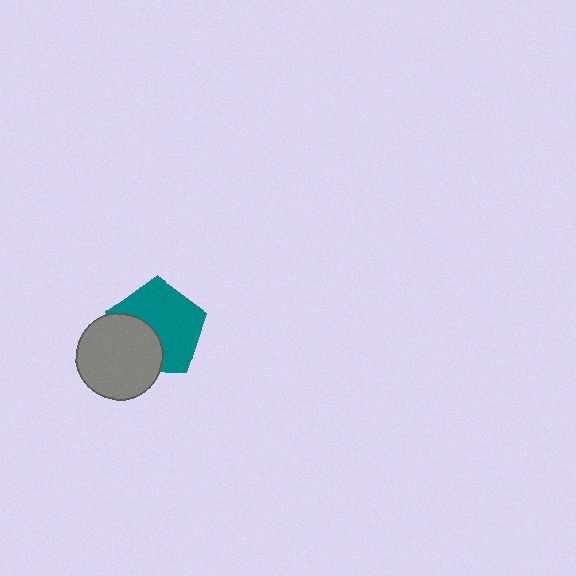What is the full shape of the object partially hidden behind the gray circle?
The partially hidden object is a teal pentagon.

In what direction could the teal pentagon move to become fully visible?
The teal pentagon could move toward the upper-right. That would shift it out from behind the gray circle entirely.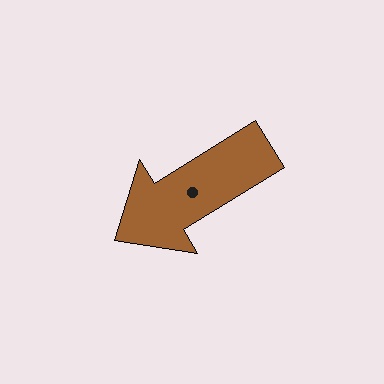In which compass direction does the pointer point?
Southwest.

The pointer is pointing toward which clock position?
Roughly 8 o'clock.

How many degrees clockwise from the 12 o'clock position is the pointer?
Approximately 238 degrees.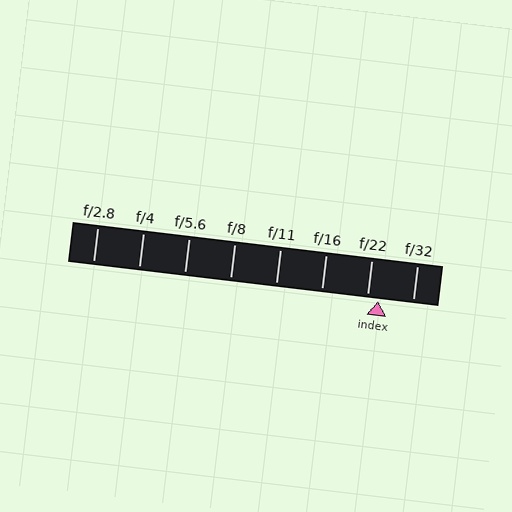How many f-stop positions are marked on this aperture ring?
There are 8 f-stop positions marked.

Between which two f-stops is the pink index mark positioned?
The index mark is between f/22 and f/32.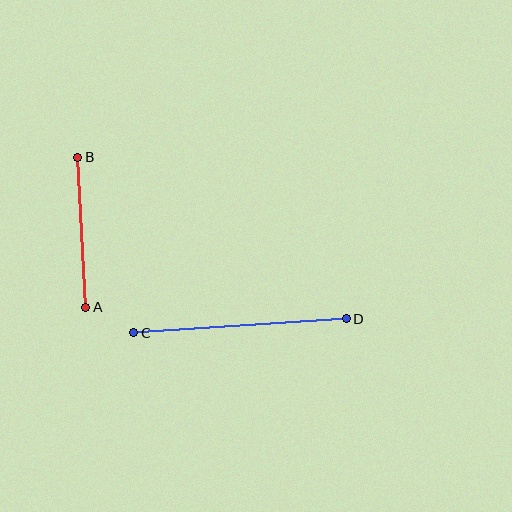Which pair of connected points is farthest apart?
Points C and D are farthest apart.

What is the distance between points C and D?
The distance is approximately 213 pixels.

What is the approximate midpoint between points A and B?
The midpoint is at approximately (82, 232) pixels.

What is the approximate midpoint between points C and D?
The midpoint is at approximately (240, 326) pixels.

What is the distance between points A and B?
The distance is approximately 150 pixels.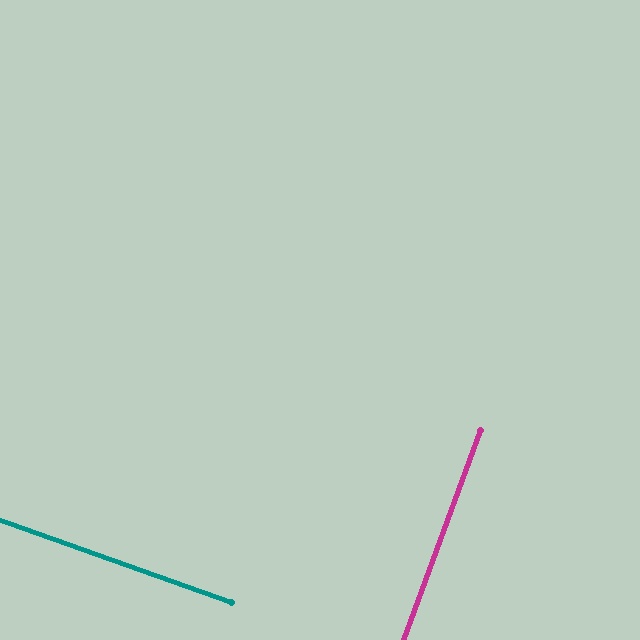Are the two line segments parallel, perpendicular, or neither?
Perpendicular — they meet at approximately 89°.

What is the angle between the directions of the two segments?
Approximately 89 degrees.